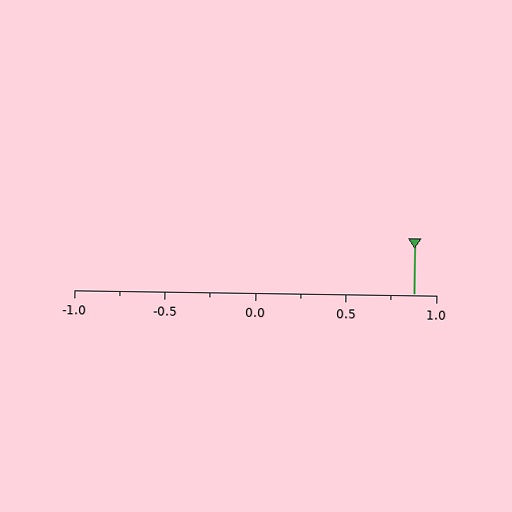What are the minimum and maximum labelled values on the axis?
The axis runs from -1.0 to 1.0.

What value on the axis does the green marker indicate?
The marker indicates approximately 0.88.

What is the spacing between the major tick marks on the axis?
The major ticks are spaced 0.5 apart.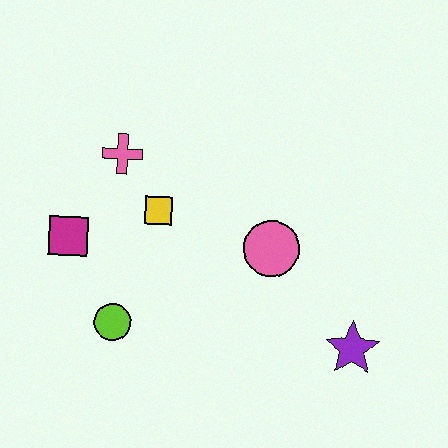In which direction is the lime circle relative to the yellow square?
The lime circle is below the yellow square.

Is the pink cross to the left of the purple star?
Yes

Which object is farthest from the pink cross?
The purple star is farthest from the pink cross.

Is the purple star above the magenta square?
No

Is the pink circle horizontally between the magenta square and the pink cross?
No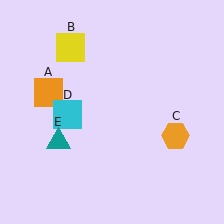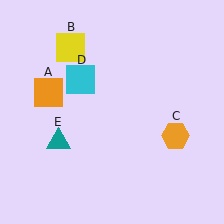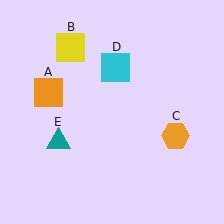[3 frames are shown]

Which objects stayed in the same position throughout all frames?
Orange square (object A) and yellow square (object B) and orange hexagon (object C) and teal triangle (object E) remained stationary.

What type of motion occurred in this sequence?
The cyan square (object D) rotated clockwise around the center of the scene.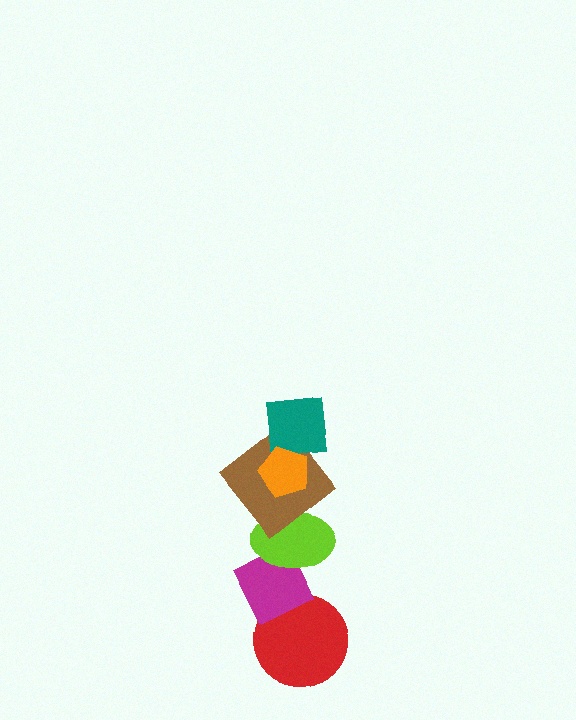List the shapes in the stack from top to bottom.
From top to bottom: the orange pentagon, the teal square, the brown diamond, the lime ellipse, the magenta diamond, the red circle.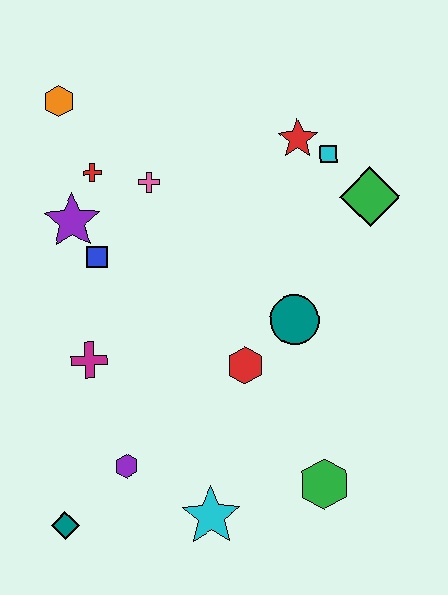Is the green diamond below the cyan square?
Yes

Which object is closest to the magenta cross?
The blue square is closest to the magenta cross.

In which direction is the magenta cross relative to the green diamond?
The magenta cross is to the left of the green diamond.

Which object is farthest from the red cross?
The green hexagon is farthest from the red cross.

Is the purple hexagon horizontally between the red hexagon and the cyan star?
No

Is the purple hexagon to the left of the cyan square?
Yes